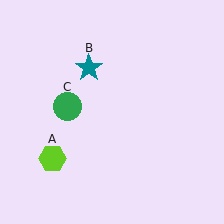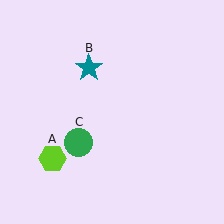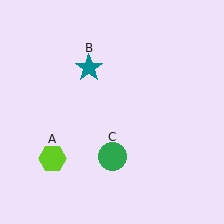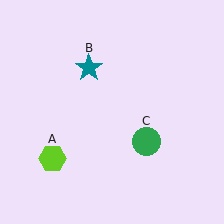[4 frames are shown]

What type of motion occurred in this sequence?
The green circle (object C) rotated counterclockwise around the center of the scene.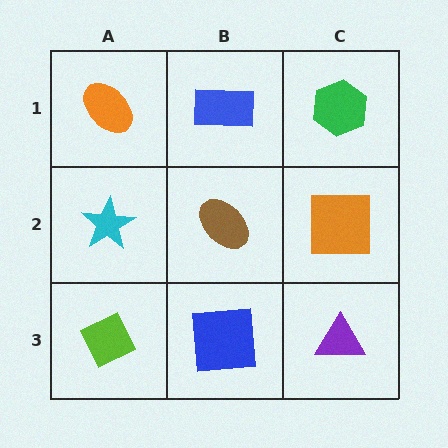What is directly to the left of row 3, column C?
A blue square.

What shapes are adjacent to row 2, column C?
A green hexagon (row 1, column C), a purple triangle (row 3, column C), a brown ellipse (row 2, column B).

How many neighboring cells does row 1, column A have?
2.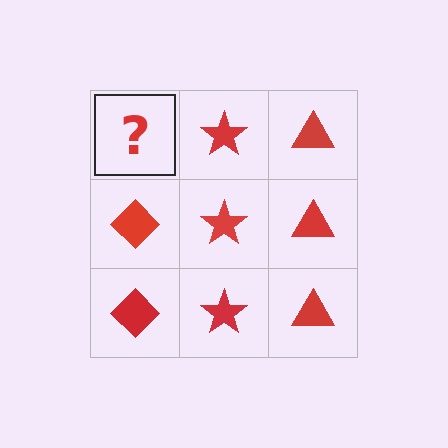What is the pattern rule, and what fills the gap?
The rule is that each column has a consistent shape. The gap should be filled with a red diamond.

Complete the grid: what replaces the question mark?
The question mark should be replaced with a red diamond.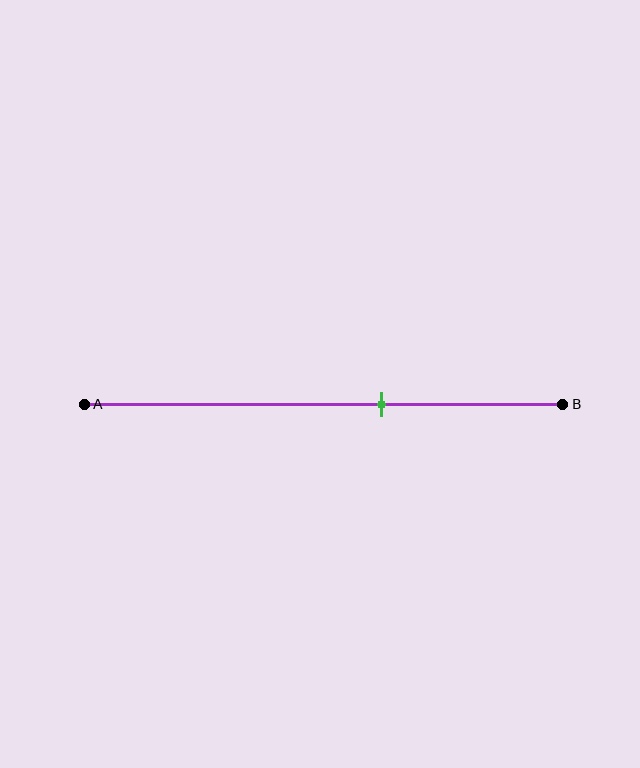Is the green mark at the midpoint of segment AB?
No, the mark is at about 60% from A, not at the 50% midpoint.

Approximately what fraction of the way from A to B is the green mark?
The green mark is approximately 60% of the way from A to B.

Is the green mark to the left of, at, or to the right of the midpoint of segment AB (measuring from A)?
The green mark is to the right of the midpoint of segment AB.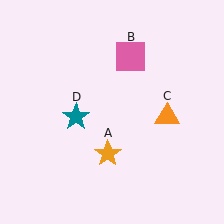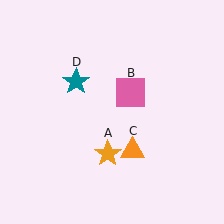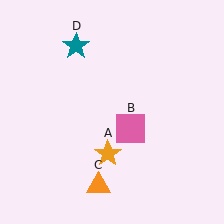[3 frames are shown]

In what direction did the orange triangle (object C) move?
The orange triangle (object C) moved down and to the left.